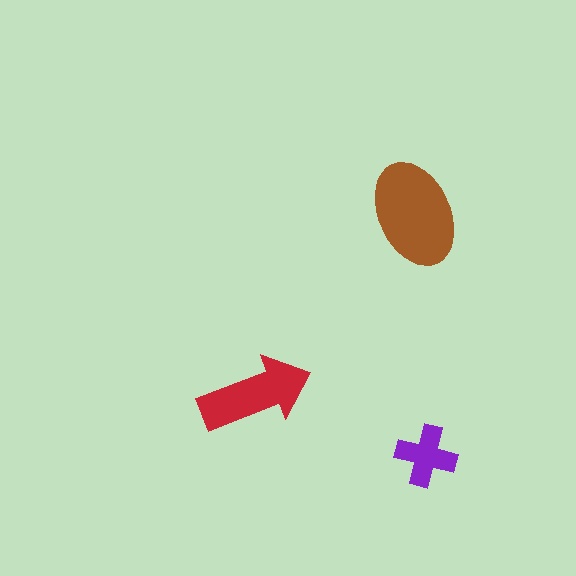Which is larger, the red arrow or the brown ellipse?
The brown ellipse.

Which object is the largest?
The brown ellipse.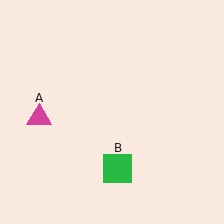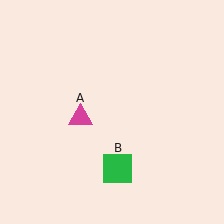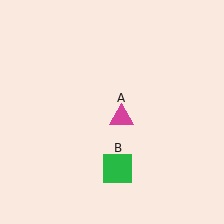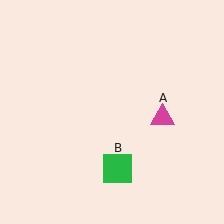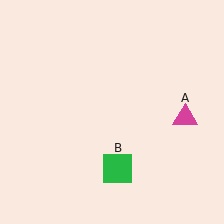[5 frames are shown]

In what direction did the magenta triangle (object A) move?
The magenta triangle (object A) moved right.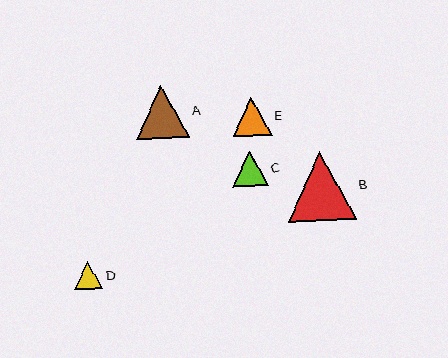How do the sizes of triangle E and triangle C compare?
Triangle E and triangle C are approximately the same size.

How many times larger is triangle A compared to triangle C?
Triangle A is approximately 1.5 times the size of triangle C.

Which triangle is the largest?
Triangle B is the largest with a size of approximately 69 pixels.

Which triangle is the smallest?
Triangle D is the smallest with a size of approximately 28 pixels.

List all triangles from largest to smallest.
From largest to smallest: B, A, E, C, D.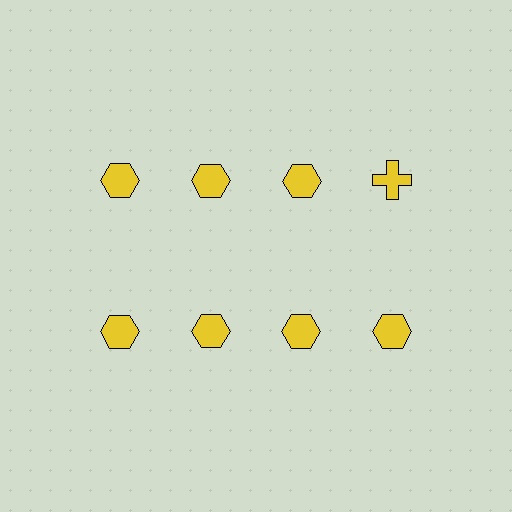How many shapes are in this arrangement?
There are 8 shapes arranged in a grid pattern.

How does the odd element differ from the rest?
It has a different shape: cross instead of hexagon.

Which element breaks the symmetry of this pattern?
The yellow cross in the top row, second from right column breaks the symmetry. All other shapes are yellow hexagons.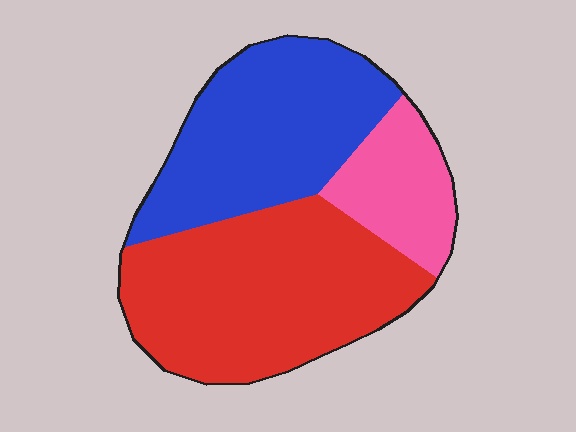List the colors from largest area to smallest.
From largest to smallest: red, blue, pink.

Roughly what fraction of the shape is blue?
Blue takes up about three eighths (3/8) of the shape.